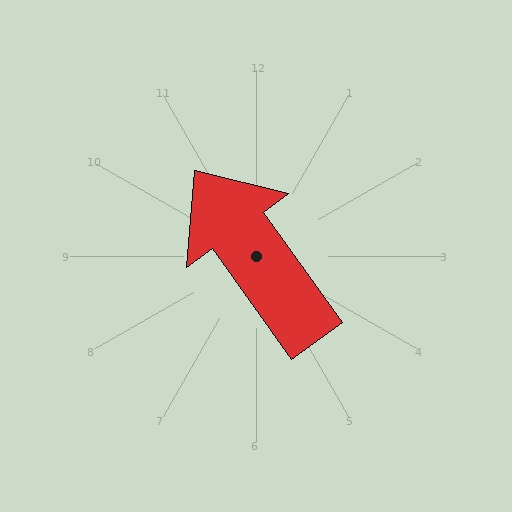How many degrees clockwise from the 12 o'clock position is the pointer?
Approximately 324 degrees.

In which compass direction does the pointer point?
Northwest.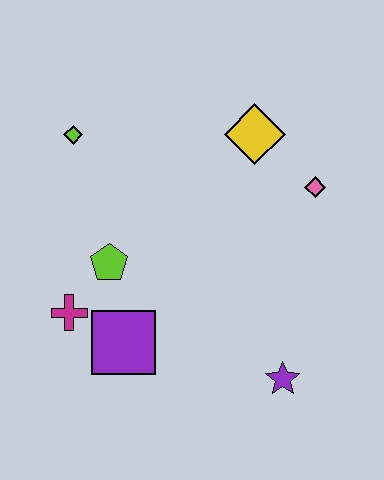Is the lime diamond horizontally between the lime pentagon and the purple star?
No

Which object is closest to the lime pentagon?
The magenta cross is closest to the lime pentagon.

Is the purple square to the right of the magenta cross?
Yes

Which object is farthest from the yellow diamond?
The magenta cross is farthest from the yellow diamond.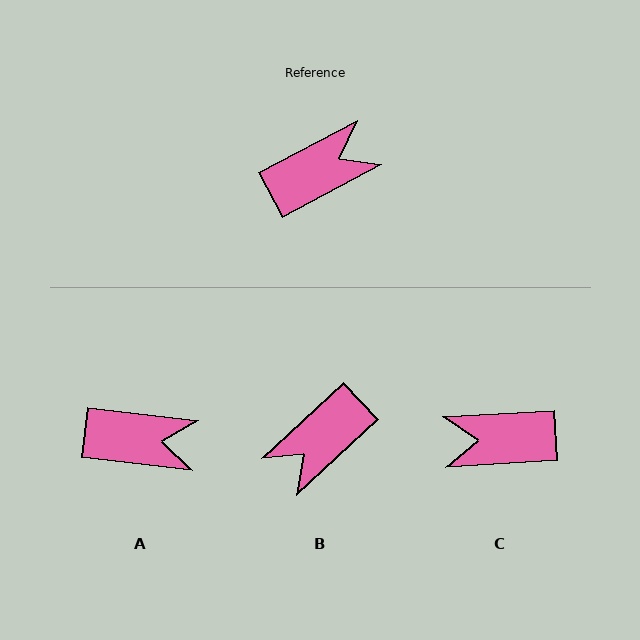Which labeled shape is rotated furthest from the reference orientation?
B, about 165 degrees away.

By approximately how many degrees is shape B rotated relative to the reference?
Approximately 165 degrees clockwise.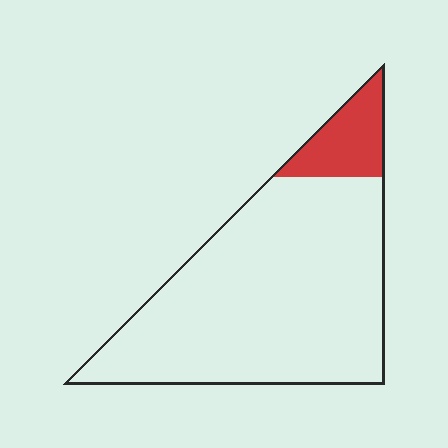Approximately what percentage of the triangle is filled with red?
Approximately 15%.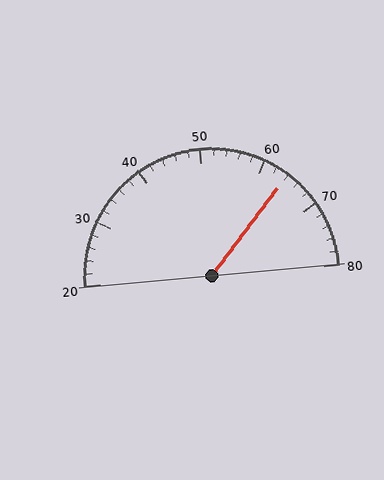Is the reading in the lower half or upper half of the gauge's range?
The reading is in the upper half of the range (20 to 80).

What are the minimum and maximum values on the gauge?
The gauge ranges from 20 to 80.